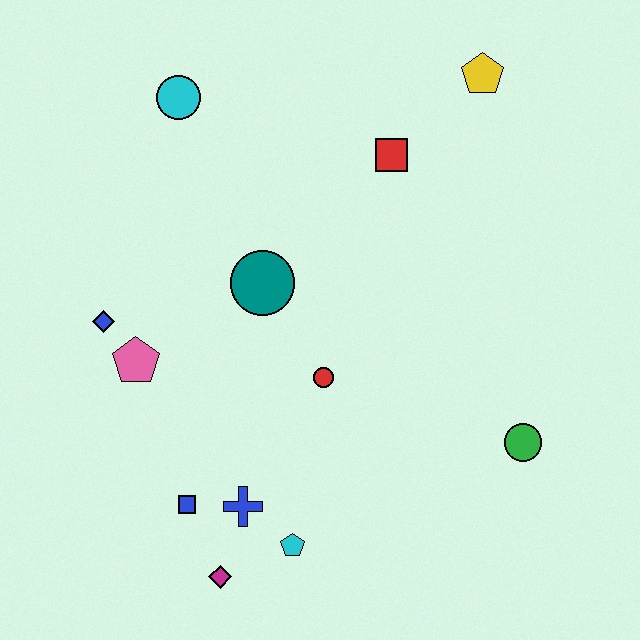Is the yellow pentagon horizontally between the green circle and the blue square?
Yes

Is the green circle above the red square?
No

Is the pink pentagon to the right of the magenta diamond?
No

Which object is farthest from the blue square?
The yellow pentagon is farthest from the blue square.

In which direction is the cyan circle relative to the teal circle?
The cyan circle is above the teal circle.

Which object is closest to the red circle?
The teal circle is closest to the red circle.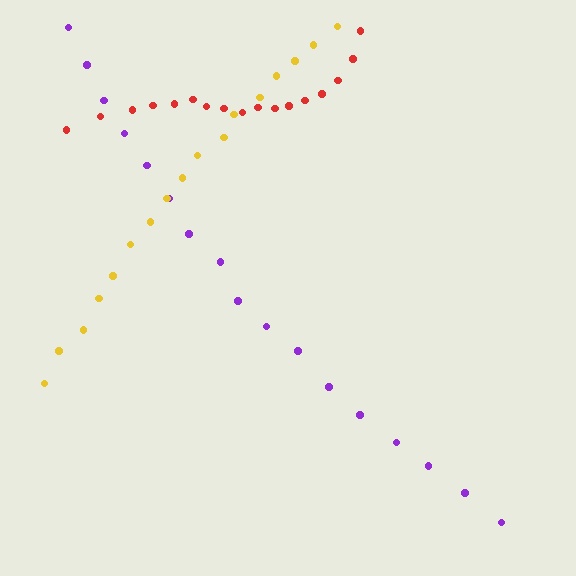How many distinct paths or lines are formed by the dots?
There are 3 distinct paths.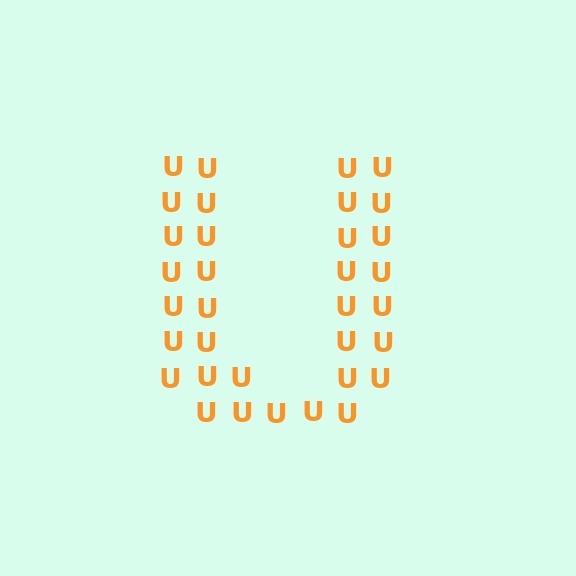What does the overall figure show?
The overall figure shows the letter U.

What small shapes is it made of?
It is made of small letter U's.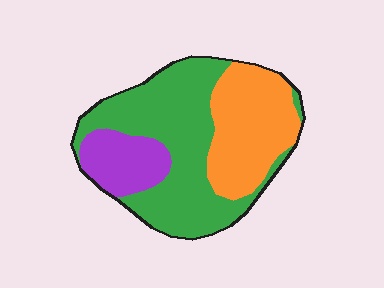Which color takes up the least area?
Purple, at roughly 15%.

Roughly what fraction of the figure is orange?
Orange takes up between a quarter and a half of the figure.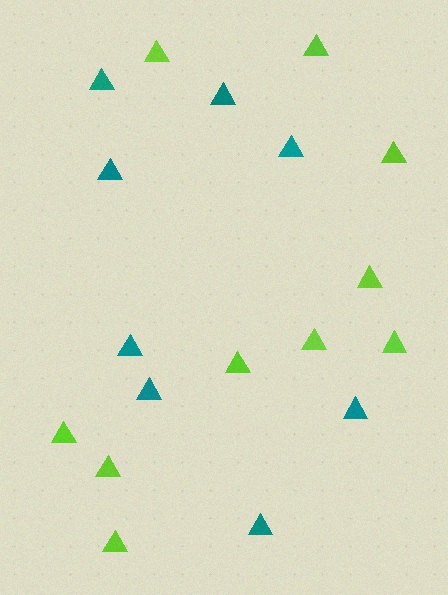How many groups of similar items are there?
There are 2 groups: one group of teal triangles (8) and one group of lime triangles (10).